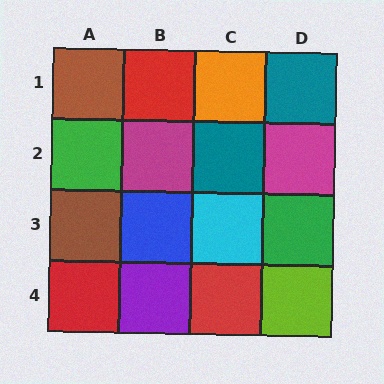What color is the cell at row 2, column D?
Magenta.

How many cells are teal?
2 cells are teal.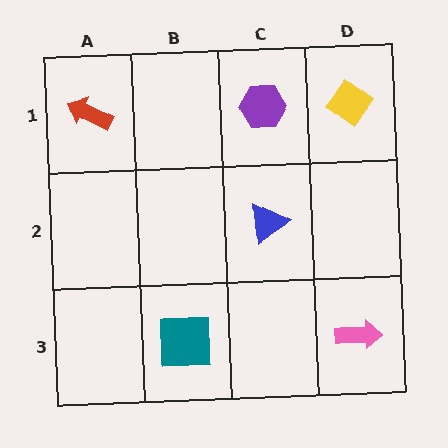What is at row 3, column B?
A teal square.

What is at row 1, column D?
A yellow diamond.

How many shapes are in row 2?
1 shape.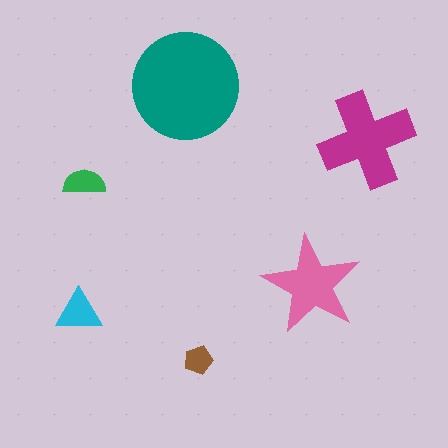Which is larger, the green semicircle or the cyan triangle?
The cyan triangle.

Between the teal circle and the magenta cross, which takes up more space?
The teal circle.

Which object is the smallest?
The brown pentagon.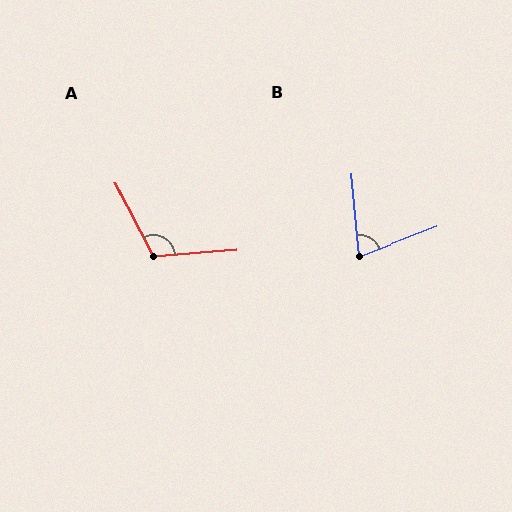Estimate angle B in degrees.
Approximately 74 degrees.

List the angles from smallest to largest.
B (74°), A (113°).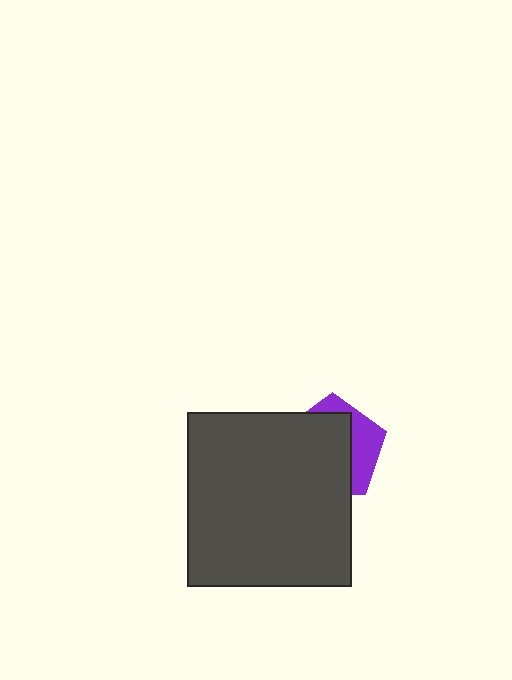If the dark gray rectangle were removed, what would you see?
You would see the complete purple pentagon.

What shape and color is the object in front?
The object in front is a dark gray rectangle.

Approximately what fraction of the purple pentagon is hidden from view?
Roughly 67% of the purple pentagon is hidden behind the dark gray rectangle.